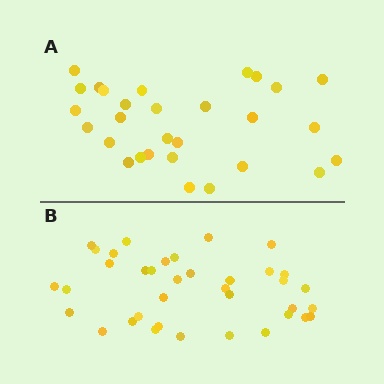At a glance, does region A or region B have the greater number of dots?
Region B (the bottom region) has more dots.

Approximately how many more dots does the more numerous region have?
Region B has roughly 8 or so more dots than region A.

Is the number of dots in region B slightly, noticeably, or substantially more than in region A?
Region B has noticeably more, but not dramatically so. The ratio is roughly 1.3 to 1.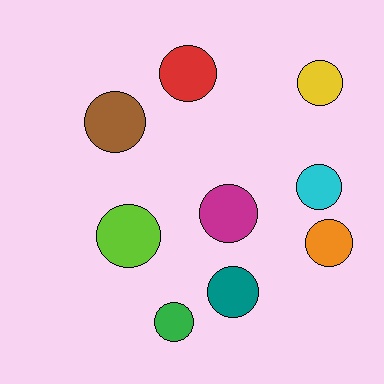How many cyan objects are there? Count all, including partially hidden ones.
There is 1 cyan object.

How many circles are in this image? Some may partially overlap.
There are 9 circles.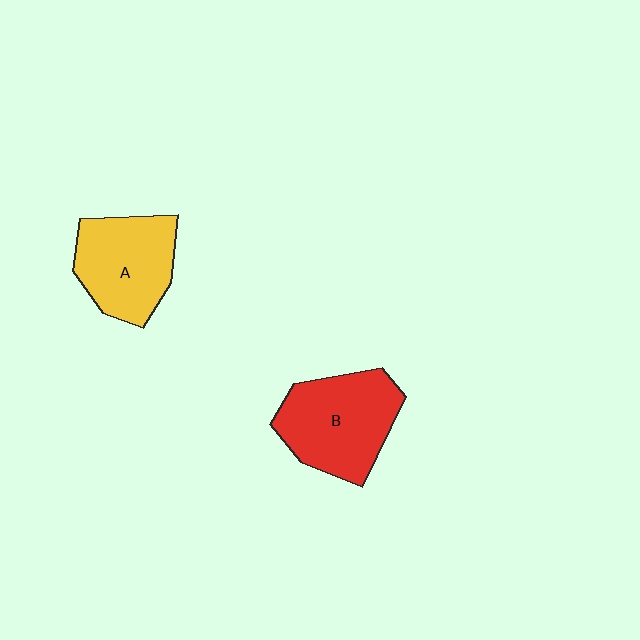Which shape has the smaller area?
Shape A (yellow).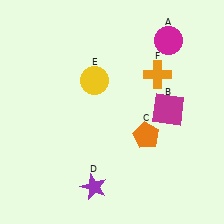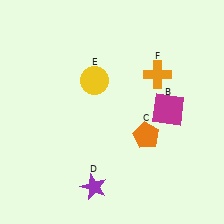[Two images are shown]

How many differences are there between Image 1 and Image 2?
There is 1 difference between the two images.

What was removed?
The magenta circle (A) was removed in Image 2.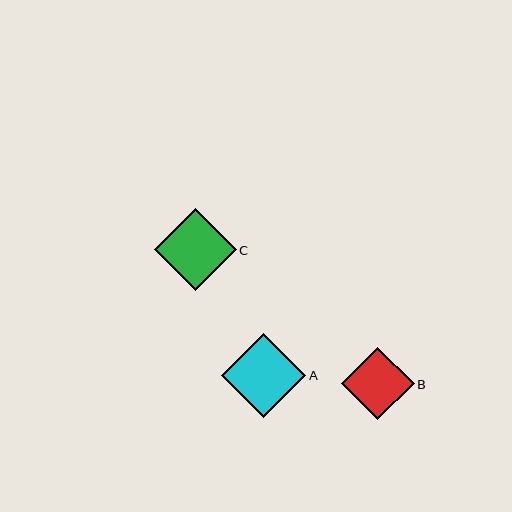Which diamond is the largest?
Diamond A is the largest with a size of approximately 84 pixels.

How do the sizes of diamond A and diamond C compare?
Diamond A and diamond C are approximately the same size.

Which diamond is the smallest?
Diamond B is the smallest with a size of approximately 73 pixels.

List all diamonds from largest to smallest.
From largest to smallest: A, C, B.